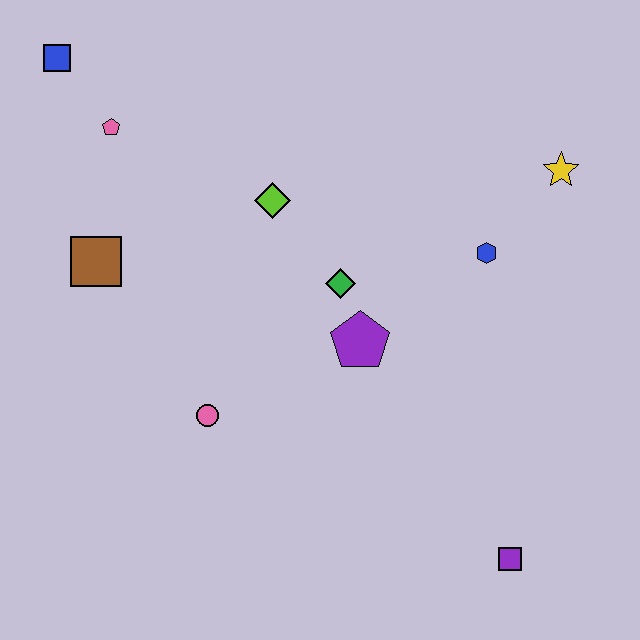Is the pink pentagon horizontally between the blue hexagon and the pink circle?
No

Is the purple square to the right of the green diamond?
Yes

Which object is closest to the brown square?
The pink pentagon is closest to the brown square.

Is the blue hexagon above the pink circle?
Yes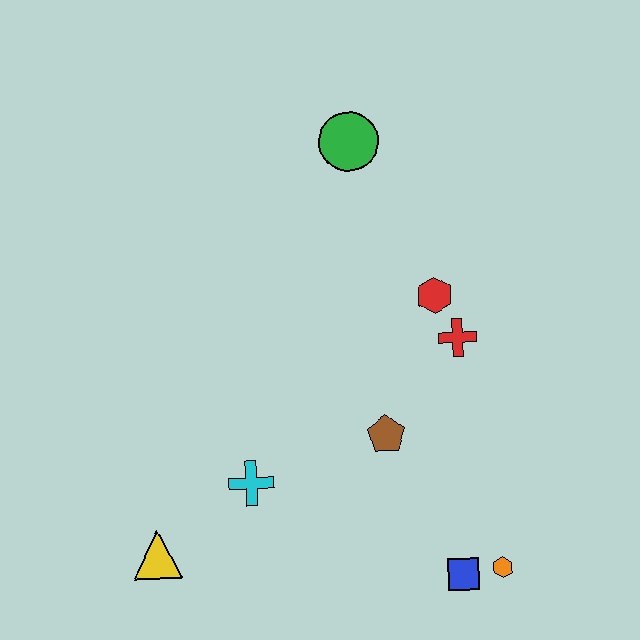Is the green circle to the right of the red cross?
No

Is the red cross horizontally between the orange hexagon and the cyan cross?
Yes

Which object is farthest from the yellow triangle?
The green circle is farthest from the yellow triangle.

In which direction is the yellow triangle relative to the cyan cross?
The yellow triangle is to the left of the cyan cross.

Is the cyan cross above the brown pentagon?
No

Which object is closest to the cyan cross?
The yellow triangle is closest to the cyan cross.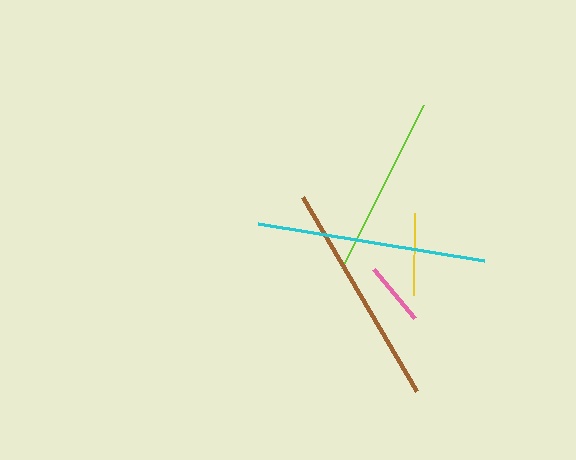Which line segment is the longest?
The cyan line is the longest at approximately 229 pixels.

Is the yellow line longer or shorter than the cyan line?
The cyan line is longer than the yellow line.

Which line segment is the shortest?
The pink line is the shortest at approximately 64 pixels.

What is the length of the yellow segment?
The yellow segment is approximately 83 pixels long.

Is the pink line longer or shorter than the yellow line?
The yellow line is longer than the pink line.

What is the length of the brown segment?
The brown segment is approximately 225 pixels long.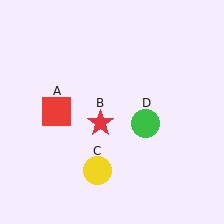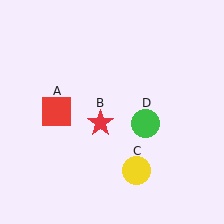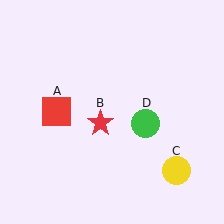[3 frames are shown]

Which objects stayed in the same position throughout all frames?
Red square (object A) and red star (object B) and green circle (object D) remained stationary.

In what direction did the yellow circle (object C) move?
The yellow circle (object C) moved right.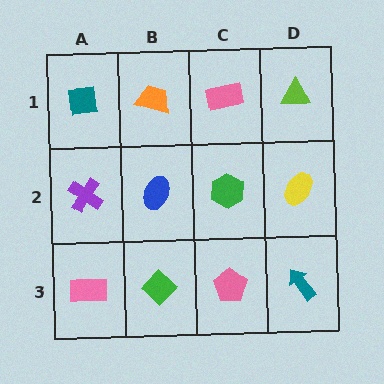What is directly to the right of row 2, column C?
A yellow ellipse.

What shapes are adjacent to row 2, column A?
A teal square (row 1, column A), a pink rectangle (row 3, column A), a blue ellipse (row 2, column B).